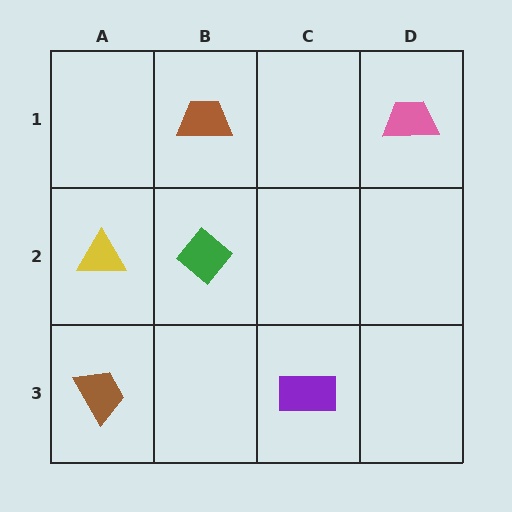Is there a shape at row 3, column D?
No, that cell is empty.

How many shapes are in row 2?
2 shapes.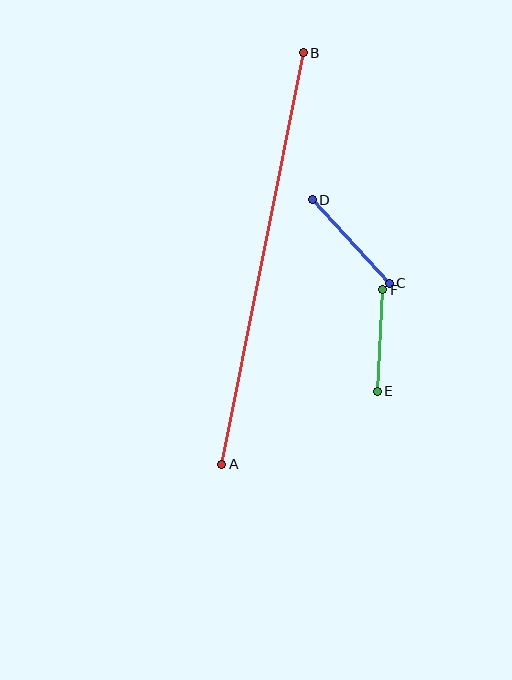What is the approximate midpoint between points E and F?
The midpoint is at approximately (380, 340) pixels.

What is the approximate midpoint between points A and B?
The midpoint is at approximately (262, 258) pixels.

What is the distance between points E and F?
The distance is approximately 102 pixels.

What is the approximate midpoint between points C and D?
The midpoint is at approximately (351, 241) pixels.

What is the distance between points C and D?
The distance is approximately 114 pixels.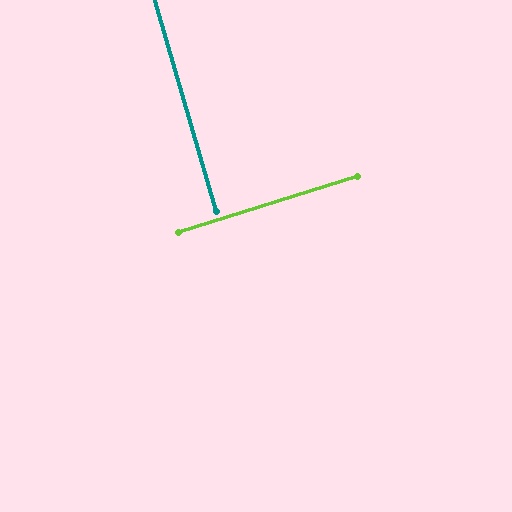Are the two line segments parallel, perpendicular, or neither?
Perpendicular — they meet at approximately 89°.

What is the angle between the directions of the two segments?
Approximately 89 degrees.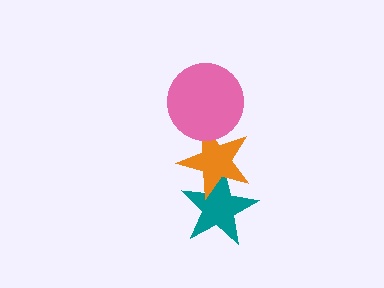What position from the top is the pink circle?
The pink circle is 1st from the top.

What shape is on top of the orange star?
The pink circle is on top of the orange star.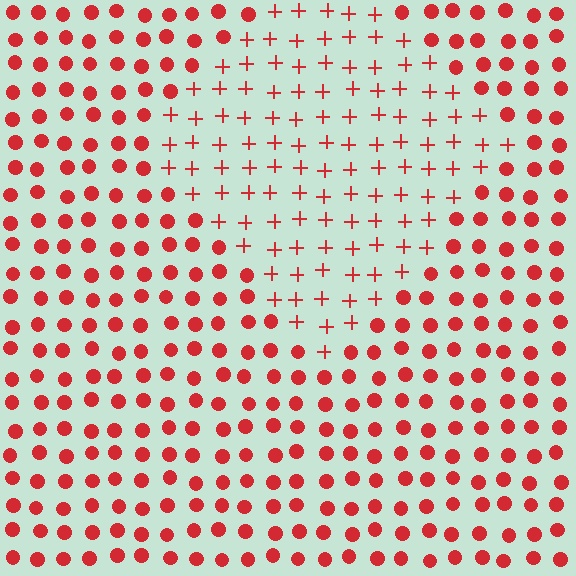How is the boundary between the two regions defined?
The boundary is defined by a change in element shape: plus signs inside vs. circles outside. All elements share the same color and spacing.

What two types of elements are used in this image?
The image uses plus signs inside the diamond region and circles outside it.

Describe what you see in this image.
The image is filled with small red elements arranged in a uniform grid. A diamond-shaped region contains plus signs, while the surrounding area contains circles. The boundary is defined purely by the change in element shape.